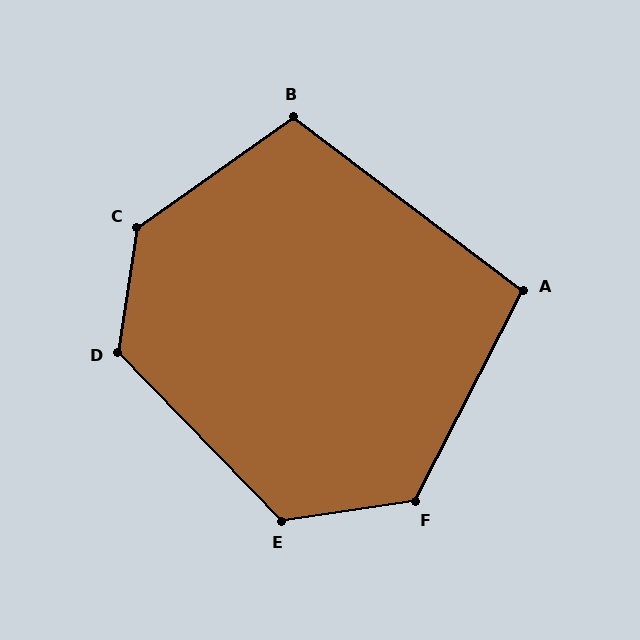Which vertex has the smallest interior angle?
A, at approximately 100 degrees.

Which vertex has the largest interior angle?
C, at approximately 134 degrees.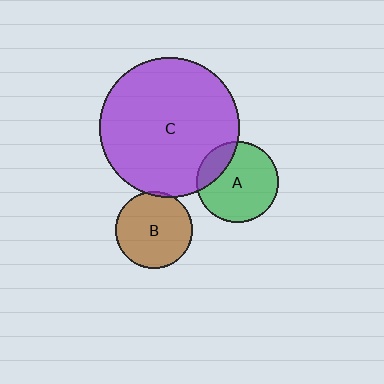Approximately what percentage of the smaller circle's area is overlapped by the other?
Approximately 5%.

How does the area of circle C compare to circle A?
Approximately 3.0 times.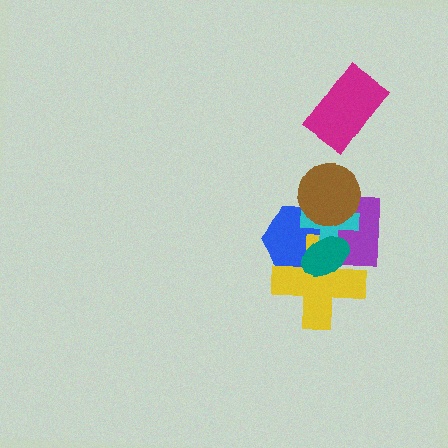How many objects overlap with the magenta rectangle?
0 objects overlap with the magenta rectangle.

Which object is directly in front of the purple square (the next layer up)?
The blue hexagon is directly in front of the purple square.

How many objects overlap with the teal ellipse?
4 objects overlap with the teal ellipse.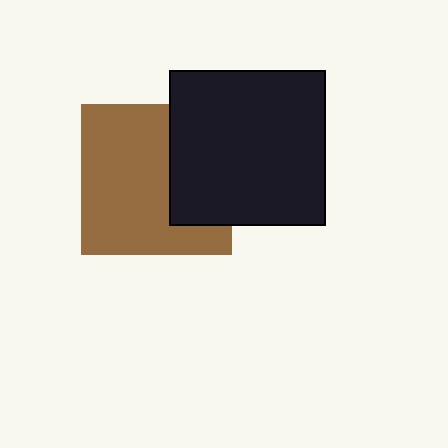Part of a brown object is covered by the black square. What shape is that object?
It is a square.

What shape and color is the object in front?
The object in front is a black square.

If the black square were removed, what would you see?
You would see the complete brown square.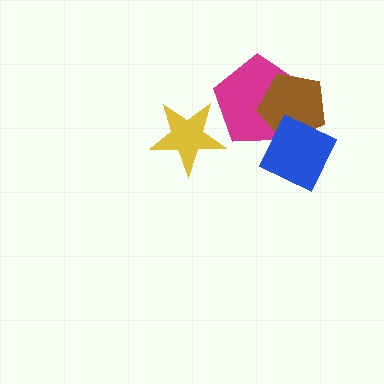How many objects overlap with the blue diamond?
2 objects overlap with the blue diamond.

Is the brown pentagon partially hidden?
Yes, it is partially covered by another shape.